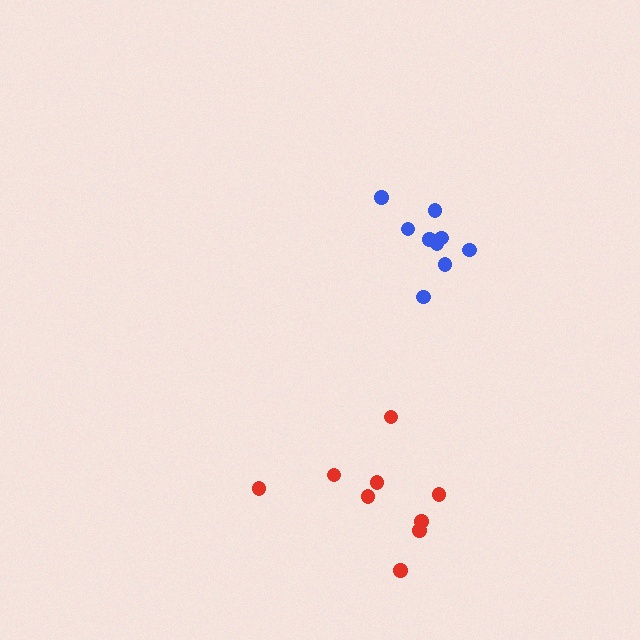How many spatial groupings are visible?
There are 2 spatial groupings.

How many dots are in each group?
Group 1: 9 dots, Group 2: 9 dots (18 total).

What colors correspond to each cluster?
The clusters are colored: blue, red.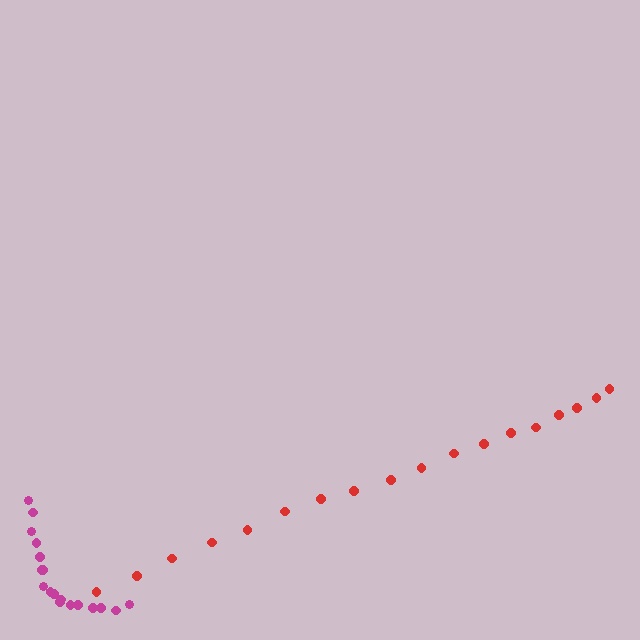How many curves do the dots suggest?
There are 2 distinct paths.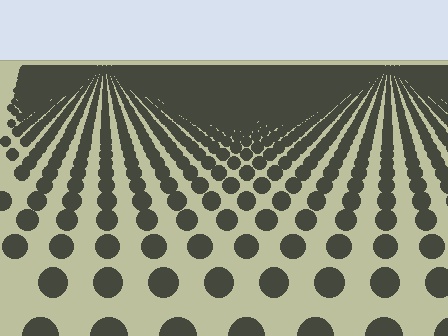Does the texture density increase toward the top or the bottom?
Density increases toward the top.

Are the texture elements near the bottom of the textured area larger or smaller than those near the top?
Larger. Near the bottom, elements are closer to the viewer and appear at a bigger on-screen size.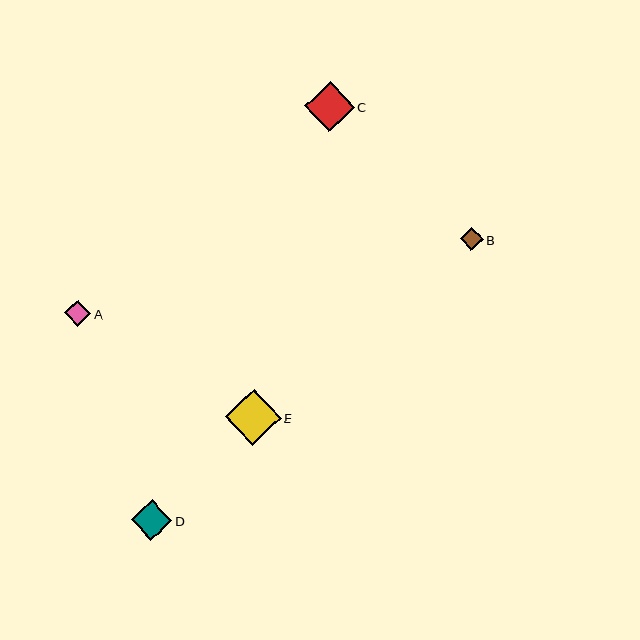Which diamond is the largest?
Diamond E is the largest with a size of approximately 55 pixels.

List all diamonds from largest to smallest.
From largest to smallest: E, C, D, A, B.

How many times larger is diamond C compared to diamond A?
Diamond C is approximately 1.9 times the size of diamond A.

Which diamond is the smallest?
Diamond B is the smallest with a size of approximately 23 pixels.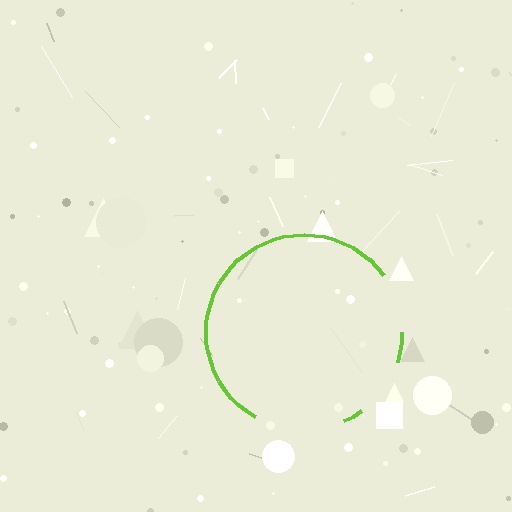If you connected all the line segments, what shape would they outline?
They would outline a circle.